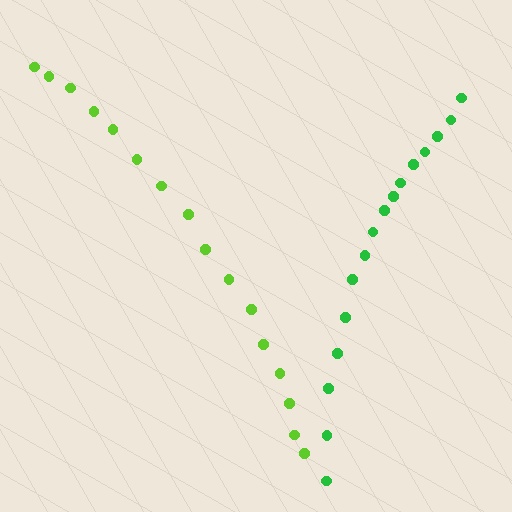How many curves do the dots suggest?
There are 2 distinct paths.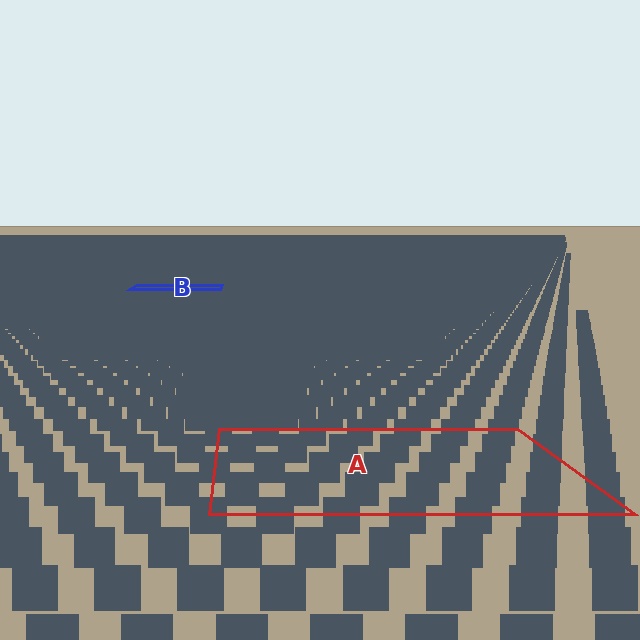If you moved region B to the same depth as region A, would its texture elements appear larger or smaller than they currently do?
They would appear larger. At a closer depth, the same texture elements are projected at a bigger on-screen size.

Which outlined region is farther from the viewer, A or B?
Region B is farther from the viewer — the texture elements inside it appear smaller and more densely packed.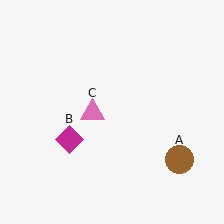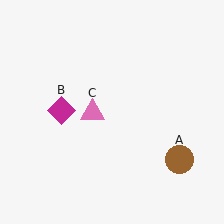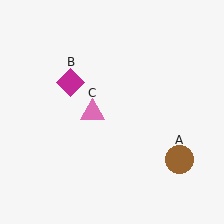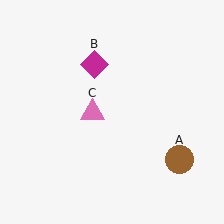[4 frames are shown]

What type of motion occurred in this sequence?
The magenta diamond (object B) rotated clockwise around the center of the scene.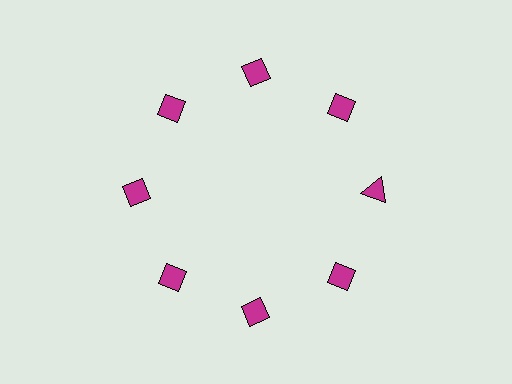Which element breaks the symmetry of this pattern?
The magenta triangle at roughly the 3 o'clock position breaks the symmetry. All other shapes are magenta diamonds.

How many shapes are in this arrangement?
There are 8 shapes arranged in a ring pattern.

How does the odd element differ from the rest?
It has a different shape: triangle instead of diamond.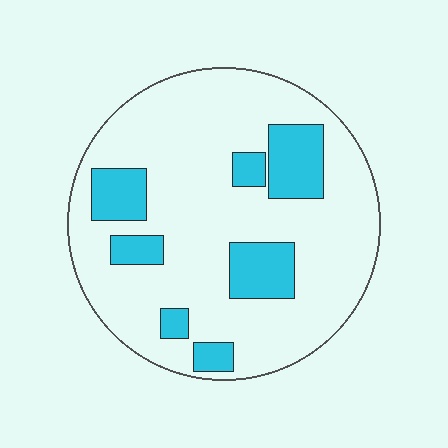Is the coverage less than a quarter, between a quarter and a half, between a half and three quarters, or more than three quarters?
Less than a quarter.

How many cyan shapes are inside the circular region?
7.